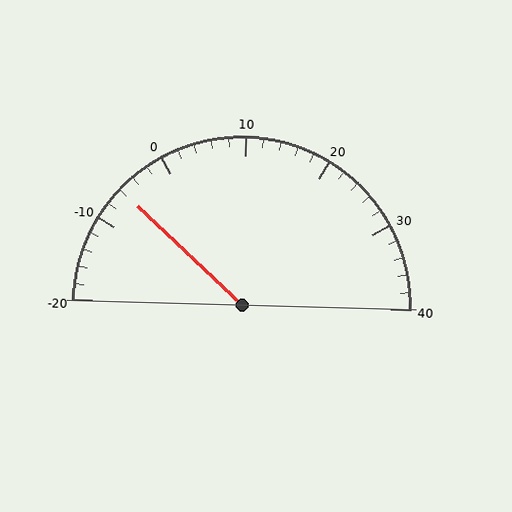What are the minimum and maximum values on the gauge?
The gauge ranges from -20 to 40.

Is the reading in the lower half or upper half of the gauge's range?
The reading is in the lower half of the range (-20 to 40).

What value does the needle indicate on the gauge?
The needle indicates approximately -6.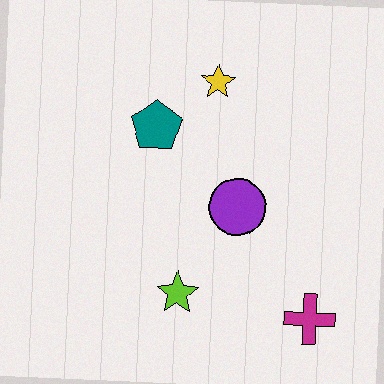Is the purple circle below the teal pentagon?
Yes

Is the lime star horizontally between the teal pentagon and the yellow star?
Yes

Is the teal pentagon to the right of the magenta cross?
No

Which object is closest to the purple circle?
The lime star is closest to the purple circle.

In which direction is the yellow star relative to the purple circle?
The yellow star is above the purple circle.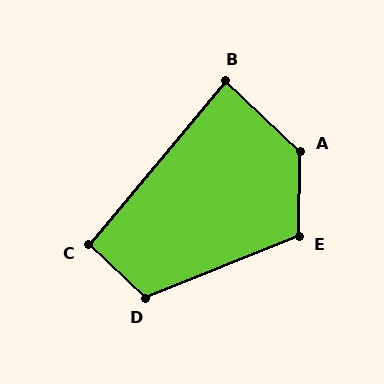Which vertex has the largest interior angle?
A, at approximately 132 degrees.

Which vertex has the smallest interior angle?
B, at approximately 87 degrees.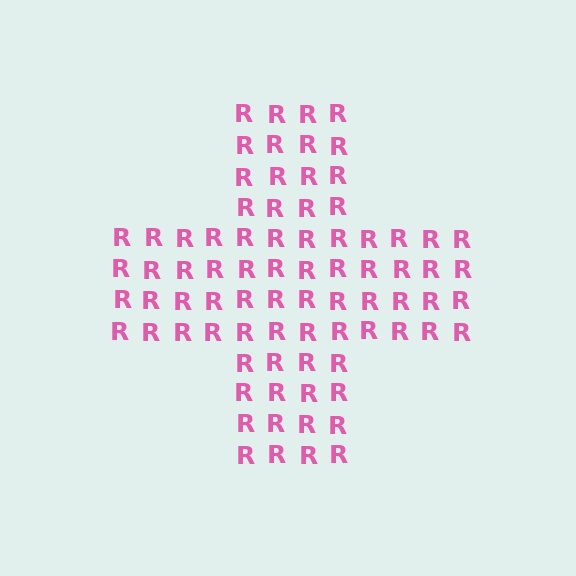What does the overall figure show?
The overall figure shows a cross.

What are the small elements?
The small elements are letter R's.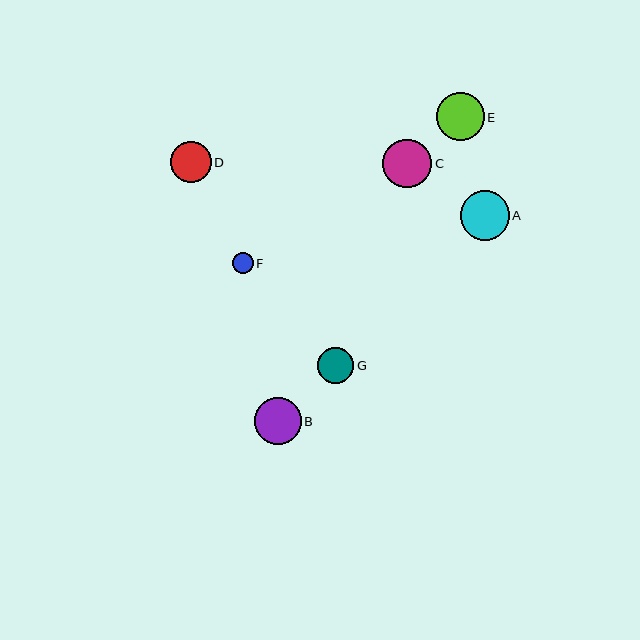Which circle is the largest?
Circle A is the largest with a size of approximately 49 pixels.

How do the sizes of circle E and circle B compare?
Circle E and circle B are approximately the same size.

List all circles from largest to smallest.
From largest to smallest: A, C, E, B, D, G, F.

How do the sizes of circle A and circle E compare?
Circle A and circle E are approximately the same size.